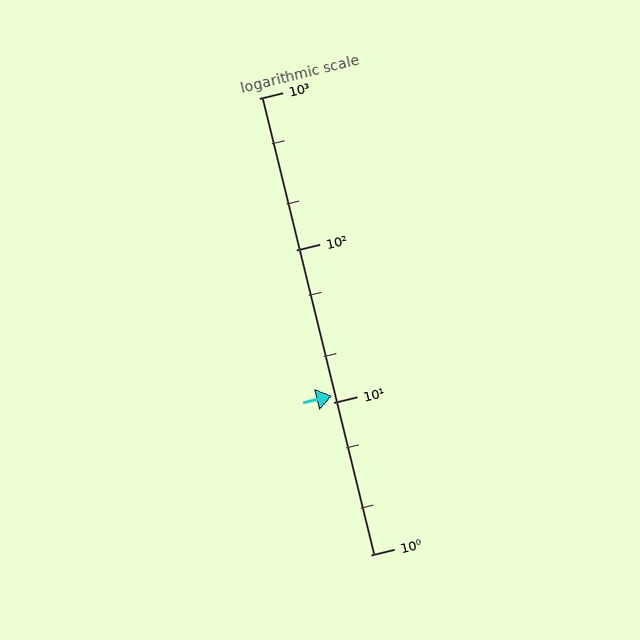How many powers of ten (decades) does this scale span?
The scale spans 3 decades, from 1 to 1000.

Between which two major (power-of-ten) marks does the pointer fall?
The pointer is between 10 and 100.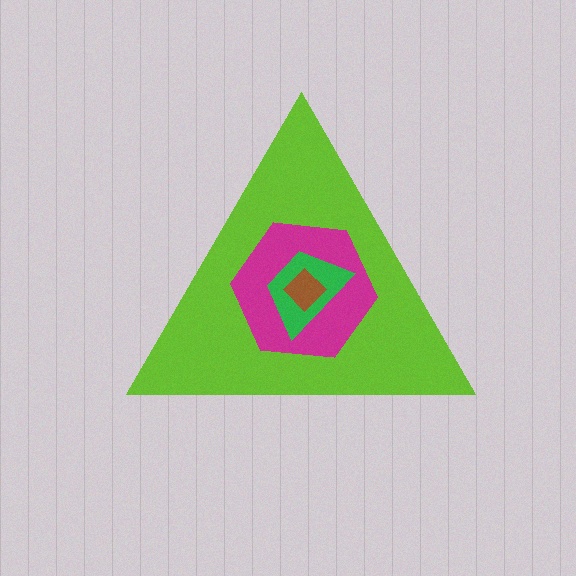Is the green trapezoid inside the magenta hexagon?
Yes.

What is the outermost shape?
The lime triangle.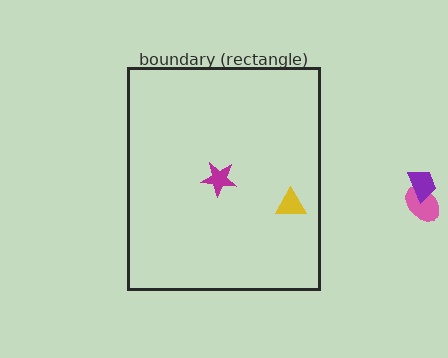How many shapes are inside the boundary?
2 inside, 2 outside.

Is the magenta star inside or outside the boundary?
Inside.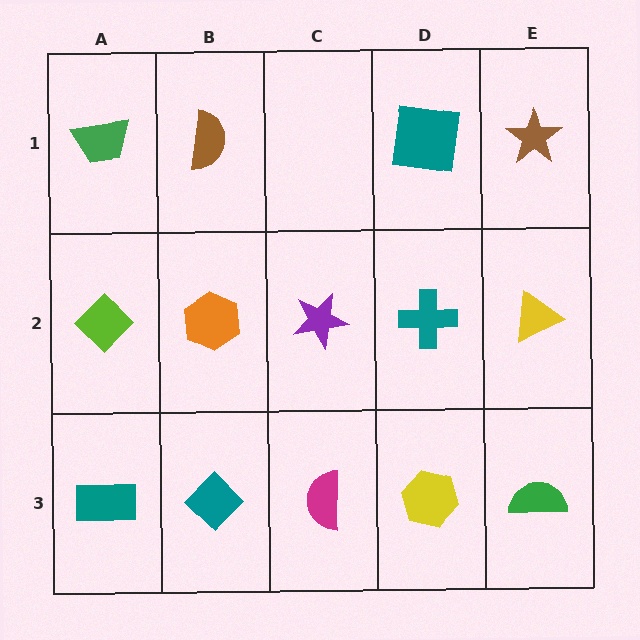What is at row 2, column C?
A purple star.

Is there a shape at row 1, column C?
No, that cell is empty.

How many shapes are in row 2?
5 shapes.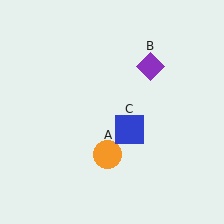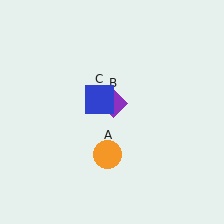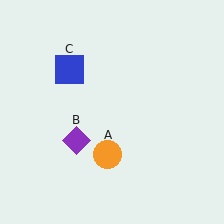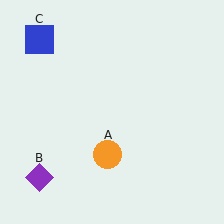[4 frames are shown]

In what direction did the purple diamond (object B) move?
The purple diamond (object B) moved down and to the left.